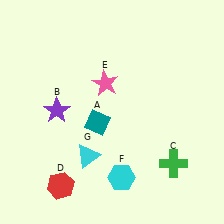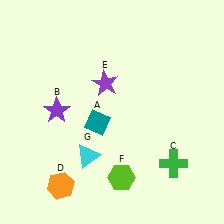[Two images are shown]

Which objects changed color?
D changed from red to orange. E changed from pink to purple. F changed from cyan to lime.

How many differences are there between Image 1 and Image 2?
There are 3 differences between the two images.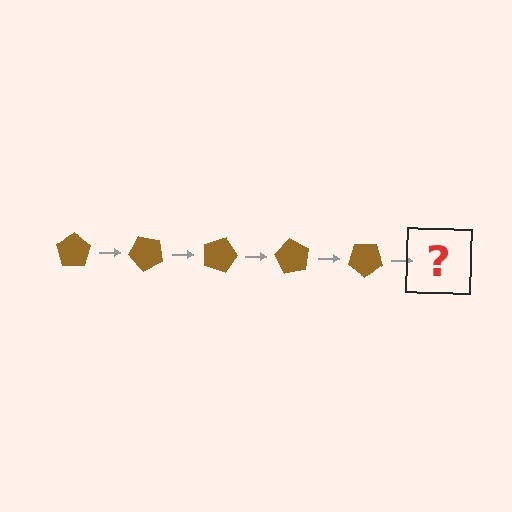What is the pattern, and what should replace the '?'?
The pattern is that the pentagon rotates 45 degrees each step. The '?' should be a brown pentagon rotated 225 degrees.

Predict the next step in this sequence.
The next step is a brown pentagon rotated 225 degrees.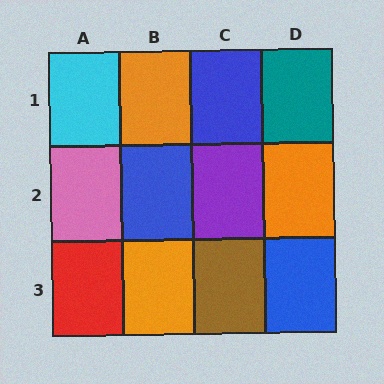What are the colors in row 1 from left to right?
Cyan, orange, blue, teal.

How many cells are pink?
1 cell is pink.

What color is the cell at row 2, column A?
Pink.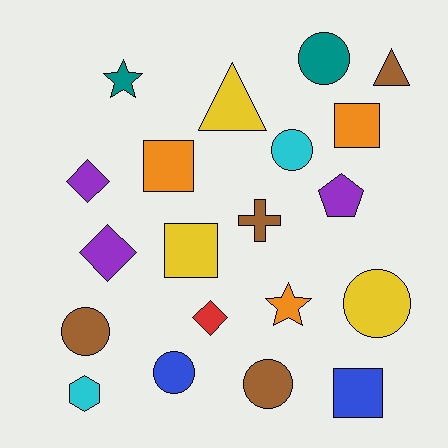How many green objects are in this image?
There are no green objects.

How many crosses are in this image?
There is 1 cross.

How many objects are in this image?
There are 20 objects.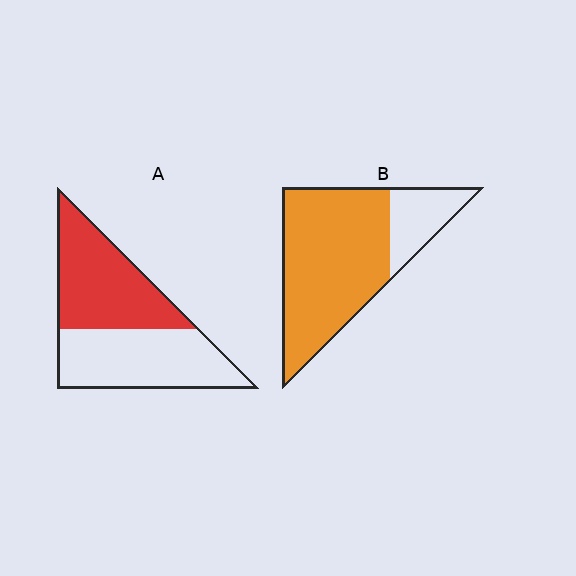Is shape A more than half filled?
Roughly half.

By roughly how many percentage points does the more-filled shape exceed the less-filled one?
By roughly 30 percentage points (B over A).